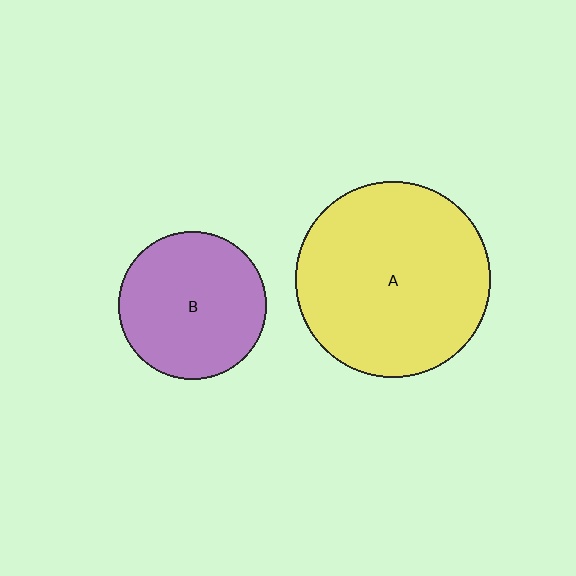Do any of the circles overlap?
No, none of the circles overlap.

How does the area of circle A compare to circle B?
Approximately 1.7 times.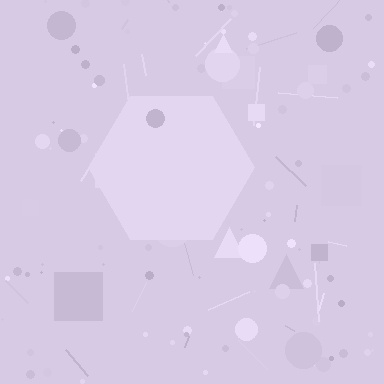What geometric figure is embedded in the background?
A hexagon is embedded in the background.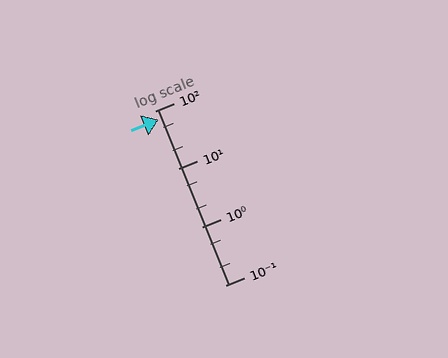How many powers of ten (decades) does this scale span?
The scale spans 3 decades, from 0.1 to 100.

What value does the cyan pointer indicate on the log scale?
The pointer indicates approximately 70.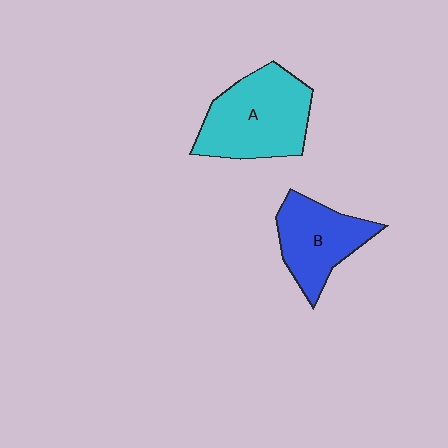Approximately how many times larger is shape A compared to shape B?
Approximately 1.3 times.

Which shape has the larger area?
Shape A (cyan).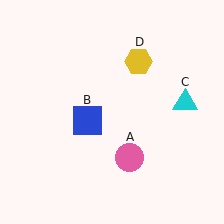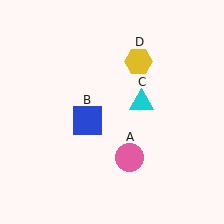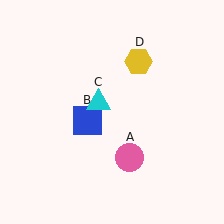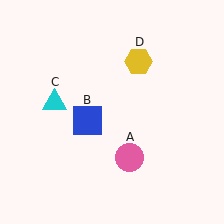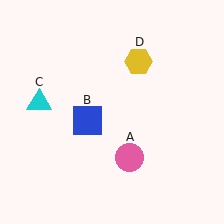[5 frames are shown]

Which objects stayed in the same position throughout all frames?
Pink circle (object A) and blue square (object B) and yellow hexagon (object D) remained stationary.